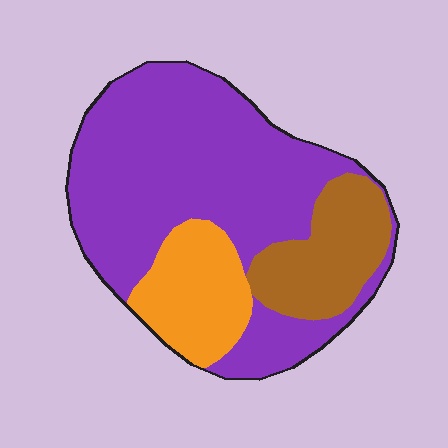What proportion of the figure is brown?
Brown covers 18% of the figure.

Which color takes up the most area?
Purple, at roughly 65%.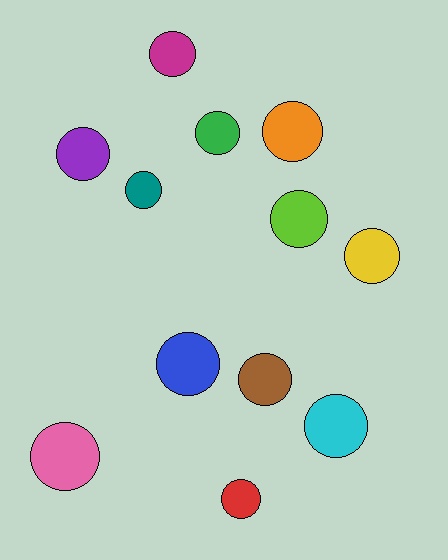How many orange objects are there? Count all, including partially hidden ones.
There is 1 orange object.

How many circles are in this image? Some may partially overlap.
There are 12 circles.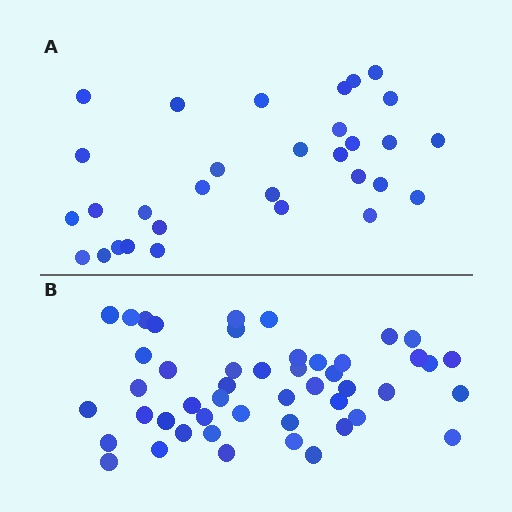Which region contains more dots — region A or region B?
Region B (the bottom region) has more dots.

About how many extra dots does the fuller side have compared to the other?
Region B has approximately 15 more dots than region A.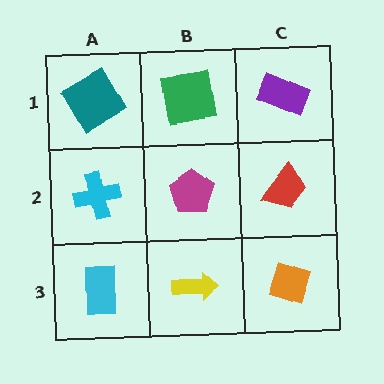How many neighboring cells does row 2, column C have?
3.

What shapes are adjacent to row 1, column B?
A magenta pentagon (row 2, column B), a teal diamond (row 1, column A), a purple rectangle (row 1, column C).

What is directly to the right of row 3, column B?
An orange diamond.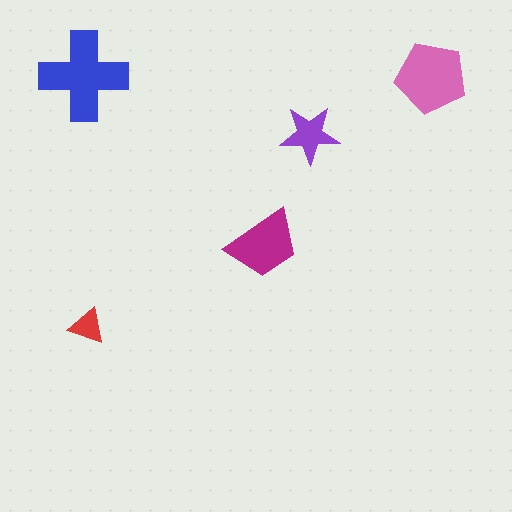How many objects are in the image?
There are 5 objects in the image.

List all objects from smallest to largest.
The red triangle, the purple star, the magenta trapezoid, the pink pentagon, the blue cross.